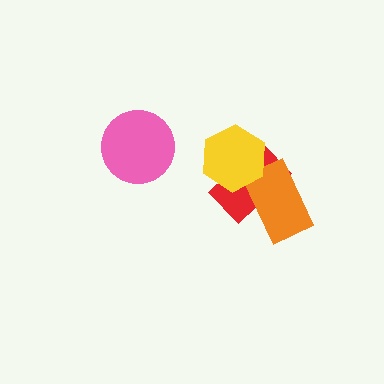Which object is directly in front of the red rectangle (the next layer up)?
The orange rectangle is directly in front of the red rectangle.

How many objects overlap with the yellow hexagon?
2 objects overlap with the yellow hexagon.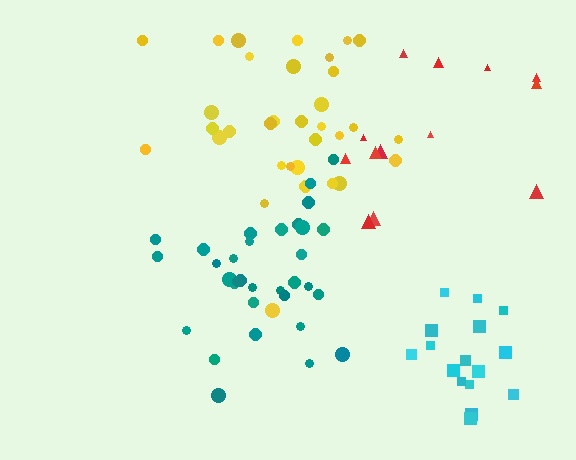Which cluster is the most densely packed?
Teal.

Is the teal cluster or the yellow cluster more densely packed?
Teal.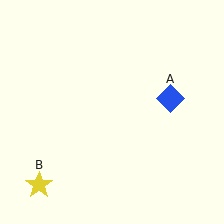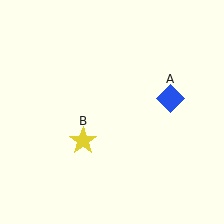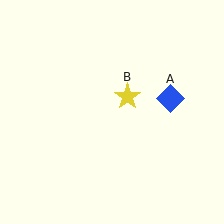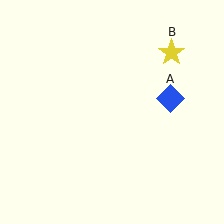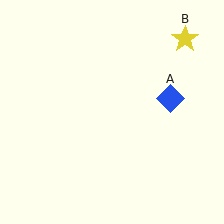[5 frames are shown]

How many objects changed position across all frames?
1 object changed position: yellow star (object B).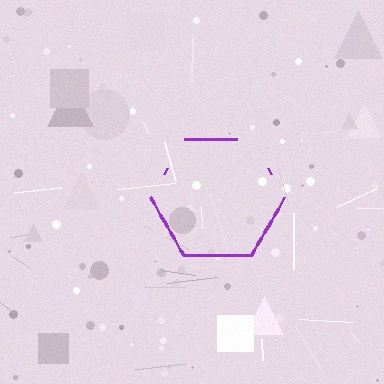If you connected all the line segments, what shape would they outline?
They would outline a hexagon.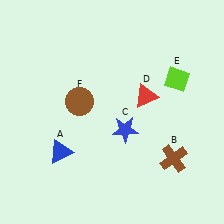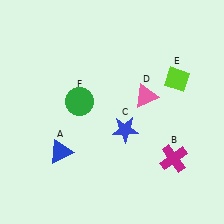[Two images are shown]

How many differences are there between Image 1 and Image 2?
There are 3 differences between the two images.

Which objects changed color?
B changed from brown to magenta. D changed from red to pink. F changed from brown to green.